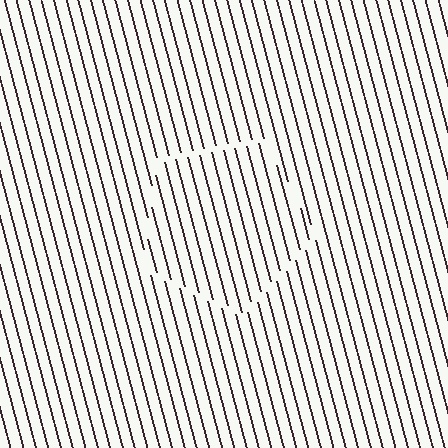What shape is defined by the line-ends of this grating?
An illusory pentagon. The interior of the shape contains the same grating, shifted by half a period — the contour is defined by the phase discontinuity where line-ends from the inner and outer gratings abut.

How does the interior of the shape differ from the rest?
The interior of the shape contains the same grating, shifted by half a period — the contour is defined by the phase discontinuity where line-ends from the inner and outer gratings abut.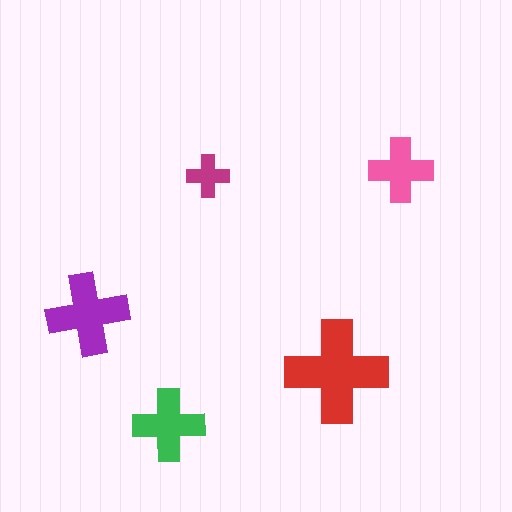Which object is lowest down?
The green cross is bottommost.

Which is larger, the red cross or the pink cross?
The red one.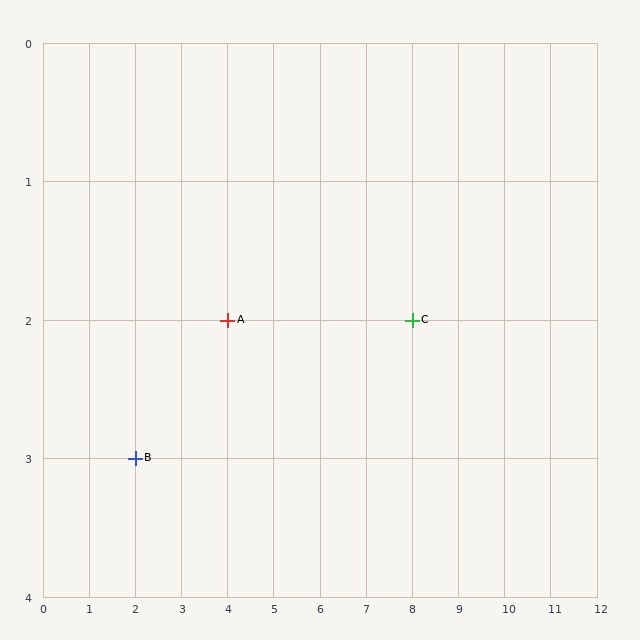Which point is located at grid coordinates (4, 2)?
Point A is at (4, 2).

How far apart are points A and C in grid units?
Points A and C are 4 columns apart.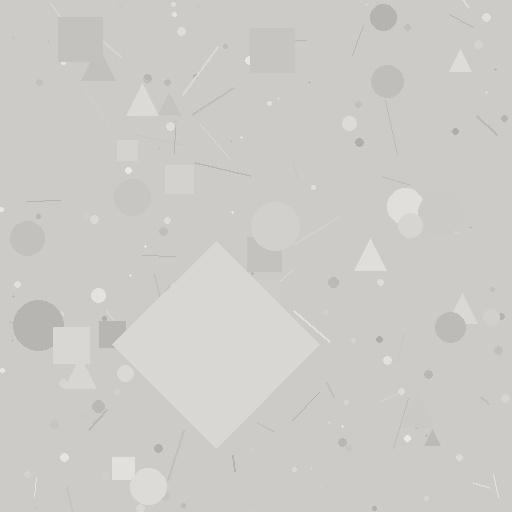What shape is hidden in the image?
A diamond is hidden in the image.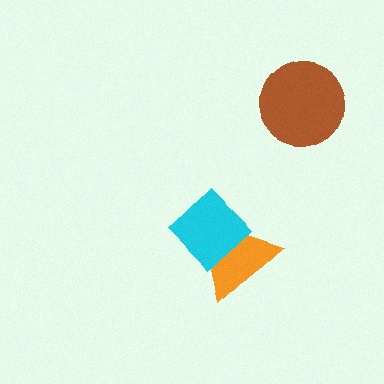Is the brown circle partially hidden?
No, no other shape covers it.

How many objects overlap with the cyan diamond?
1 object overlaps with the cyan diamond.